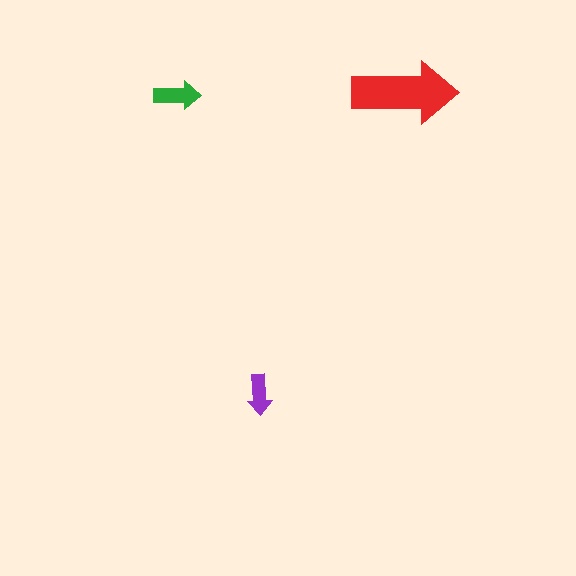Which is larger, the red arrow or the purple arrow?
The red one.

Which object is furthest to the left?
The green arrow is leftmost.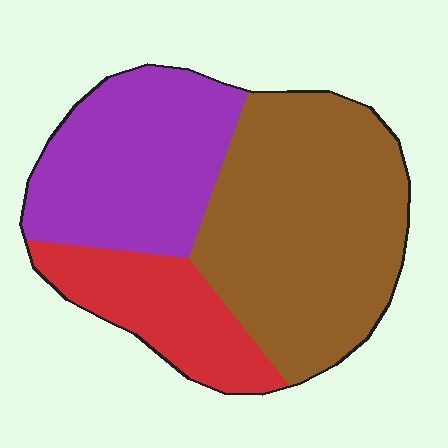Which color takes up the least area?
Red, at roughly 20%.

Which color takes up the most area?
Brown, at roughly 50%.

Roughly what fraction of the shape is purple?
Purple takes up about one third (1/3) of the shape.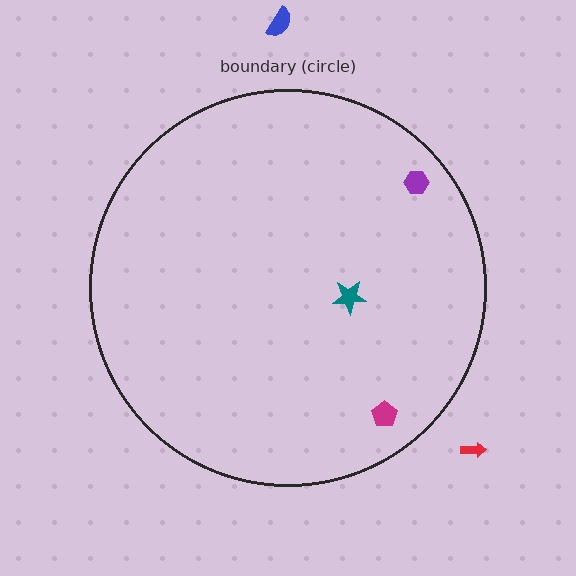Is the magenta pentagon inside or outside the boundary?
Inside.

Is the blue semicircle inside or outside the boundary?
Outside.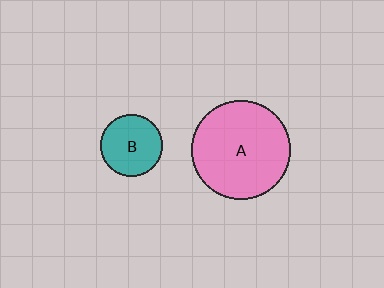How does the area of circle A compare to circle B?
Approximately 2.5 times.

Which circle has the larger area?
Circle A (pink).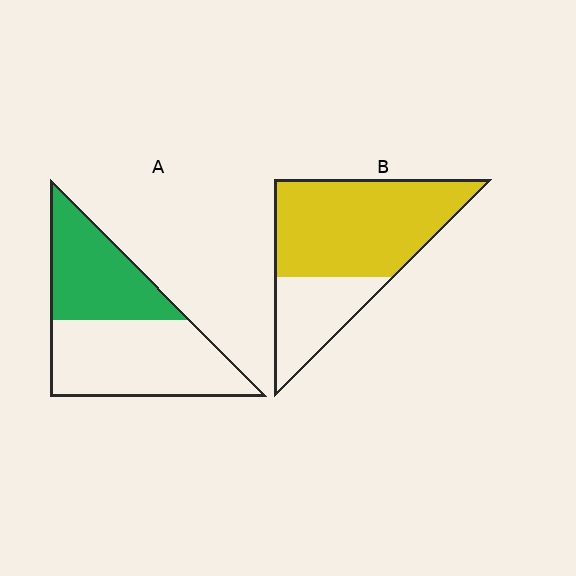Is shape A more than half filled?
No.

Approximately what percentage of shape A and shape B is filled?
A is approximately 40% and B is approximately 70%.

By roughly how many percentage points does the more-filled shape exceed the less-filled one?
By roughly 30 percentage points (B over A).